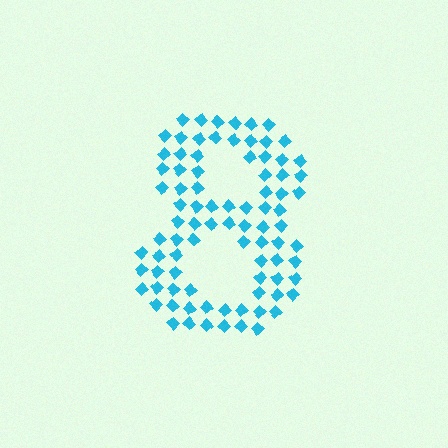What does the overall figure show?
The overall figure shows the digit 8.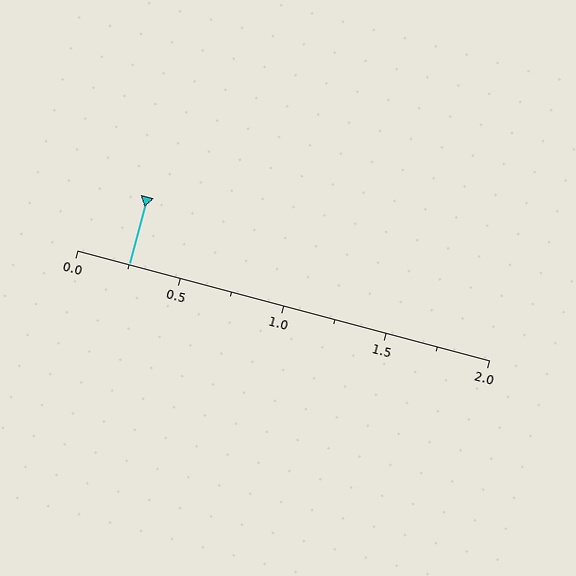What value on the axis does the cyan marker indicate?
The marker indicates approximately 0.25.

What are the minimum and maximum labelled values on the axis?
The axis runs from 0.0 to 2.0.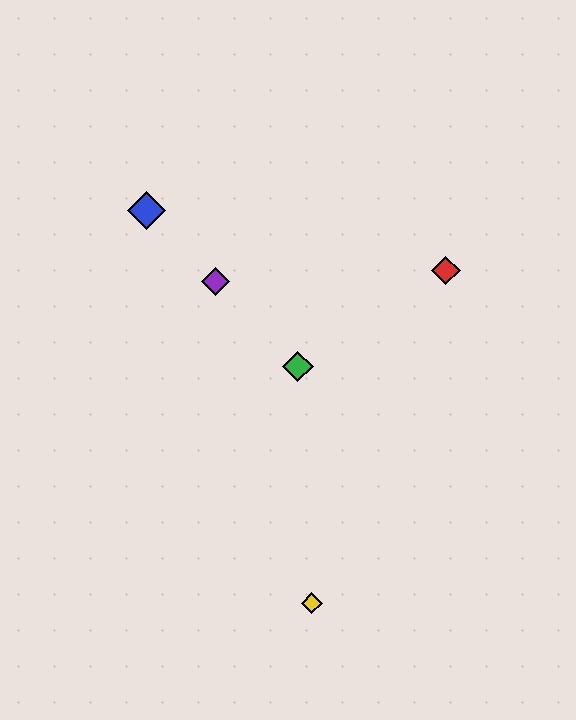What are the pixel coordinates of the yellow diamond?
The yellow diamond is at (312, 603).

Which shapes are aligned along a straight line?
The blue diamond, the green diamond, the purple diamond are aligned along a straight line.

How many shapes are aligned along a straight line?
3 shapes (the blue diamond, the green diamond, the purple diamond) are aligned along a straight line.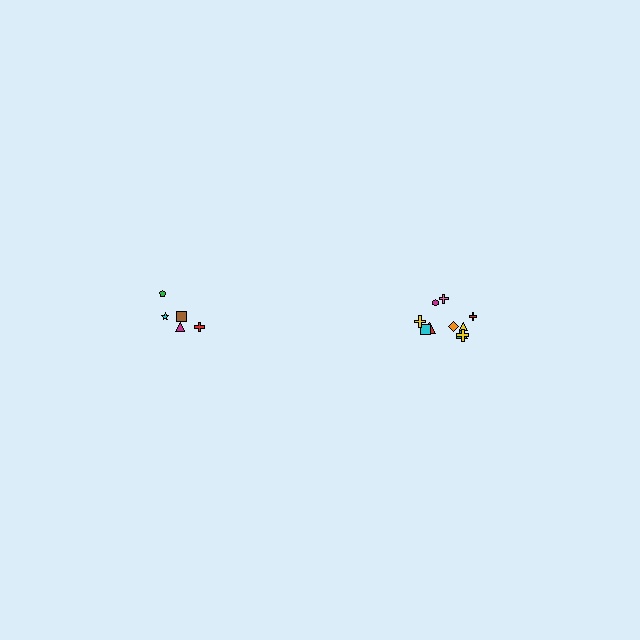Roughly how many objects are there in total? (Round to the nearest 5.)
Roughly 15 objects in total.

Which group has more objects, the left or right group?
The right group.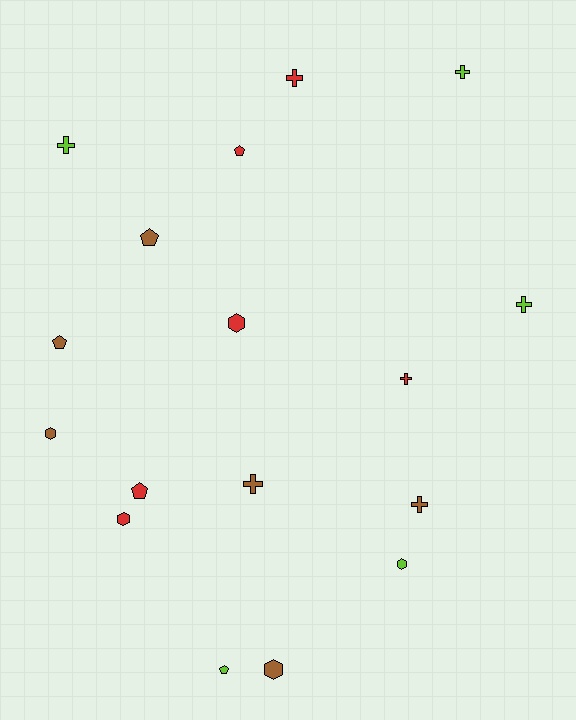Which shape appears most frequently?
Cross, with 7 objects.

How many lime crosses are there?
There are 3 lime crosses.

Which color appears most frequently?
Brown, with 6 objects.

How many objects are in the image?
There are 17 objects.